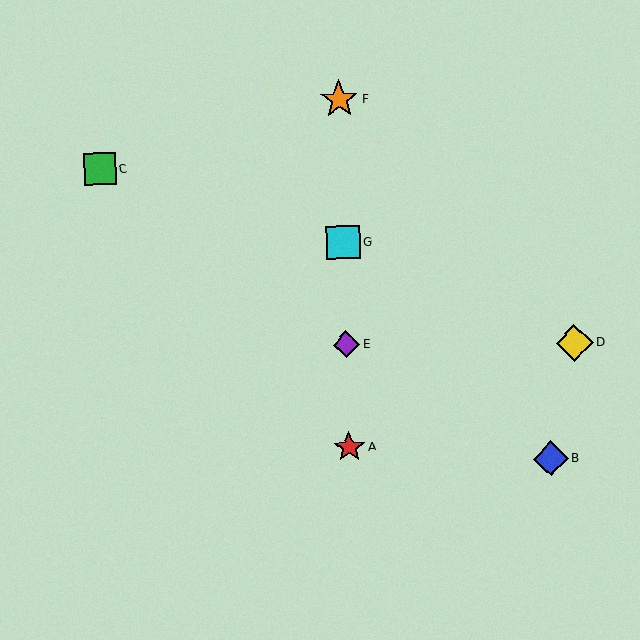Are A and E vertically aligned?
Yes, both are at x≈349.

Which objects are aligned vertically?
Objects A, E, F, G are aligned vertically.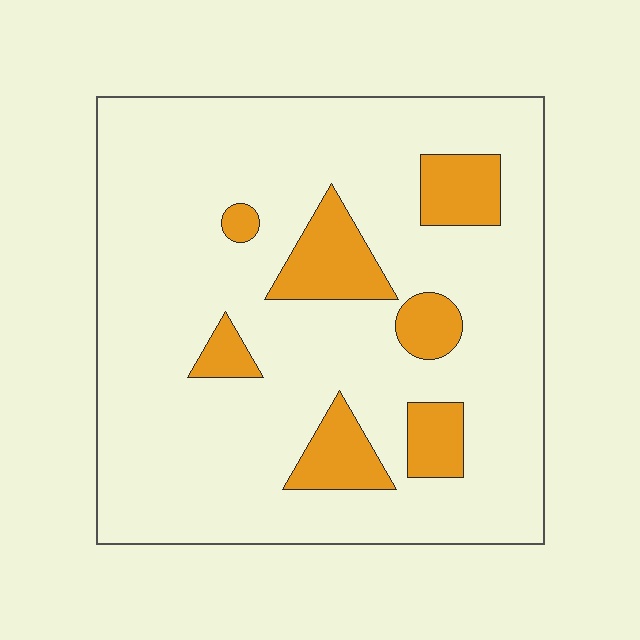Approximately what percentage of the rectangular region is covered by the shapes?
Approximately 15%.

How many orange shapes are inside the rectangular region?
7.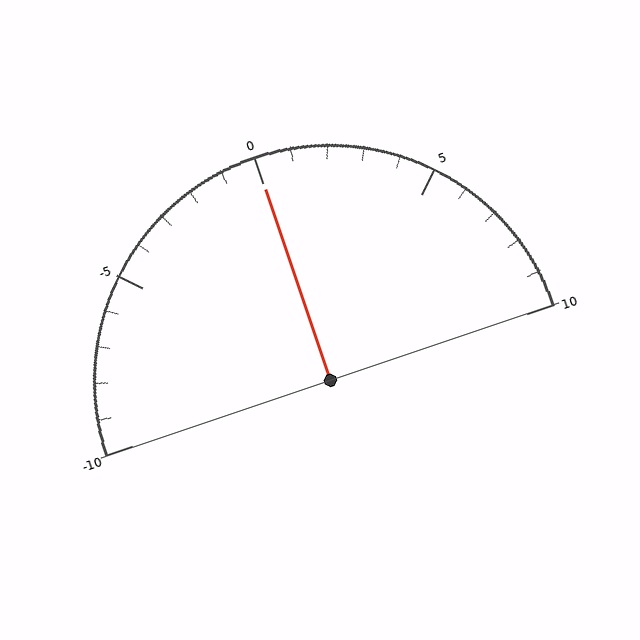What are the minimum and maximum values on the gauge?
The gauge ranges from -10 to 10.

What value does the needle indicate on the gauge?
The needle indicates approximately 0.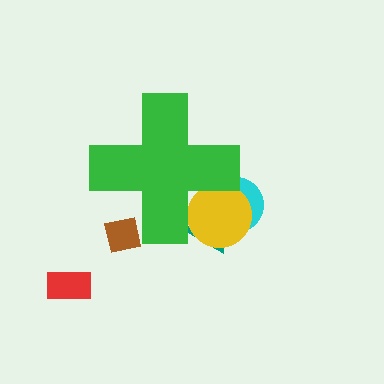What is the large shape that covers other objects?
A green cross.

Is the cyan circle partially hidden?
Yes, the cyan circle is partially hidden behind the green cross.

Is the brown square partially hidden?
Yes, the brown square is partially hidden behind the green cross.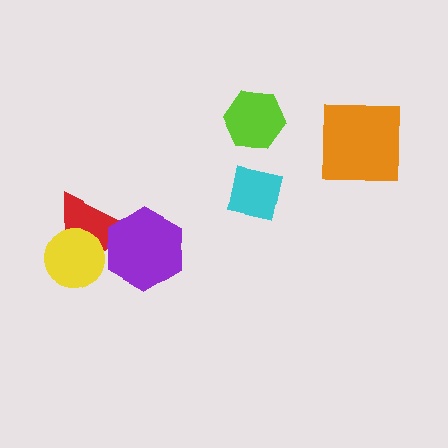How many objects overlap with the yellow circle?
1 object overlaps with the yellow circle.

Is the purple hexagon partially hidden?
No, no other shape covers it.